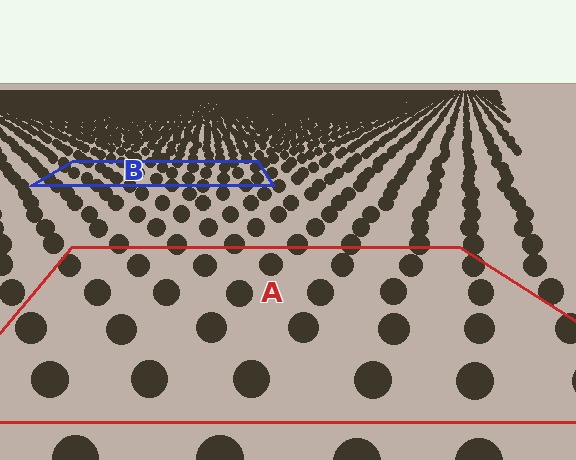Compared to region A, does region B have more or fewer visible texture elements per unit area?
Region B has more texture elements per unit area — they are packed more densely because it is farther away.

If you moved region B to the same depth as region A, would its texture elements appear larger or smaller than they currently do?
They would appear larger. At a closer depth, the same texture elements are projected at a bigger on-screen size.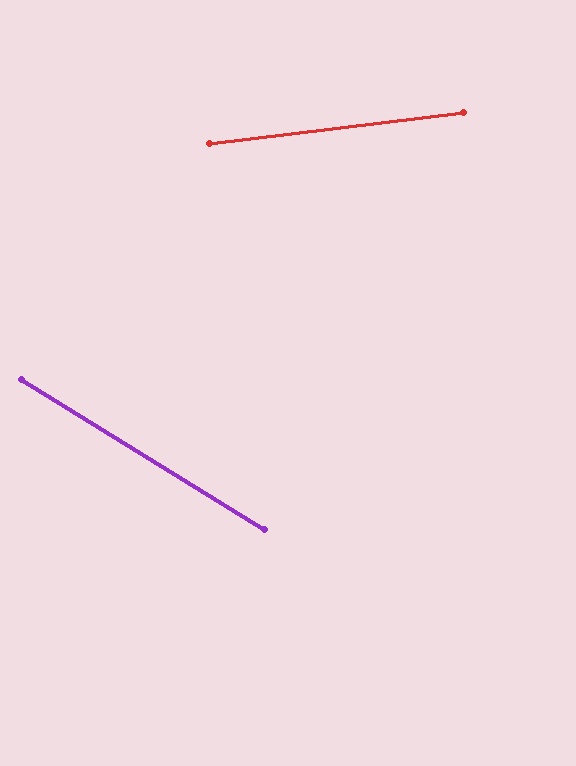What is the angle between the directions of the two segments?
Approximately 39 degrees.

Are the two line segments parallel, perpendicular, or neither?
Neither parallel nor perpendicular — they differ by about 39°.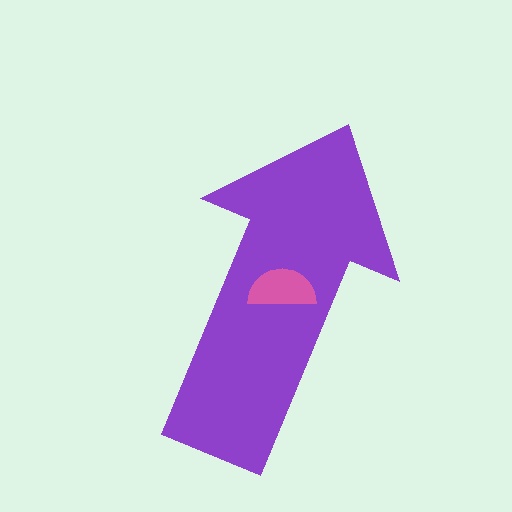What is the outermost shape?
The purple arrow.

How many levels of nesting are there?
2.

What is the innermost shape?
The pink semicircle.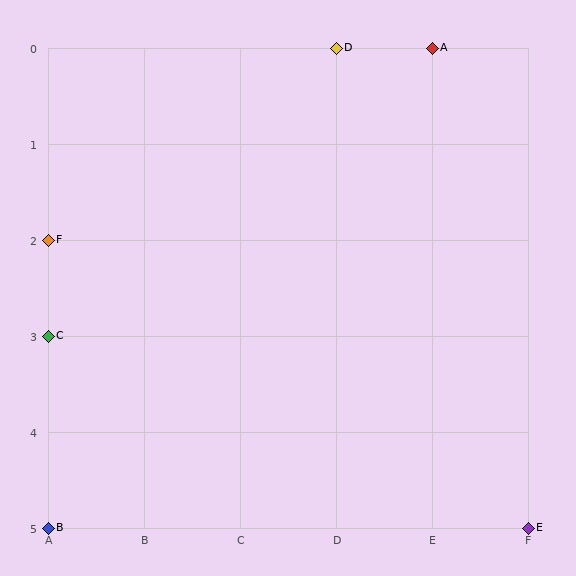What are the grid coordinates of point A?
Point A is at grid coordinates (E, 0).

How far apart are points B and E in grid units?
Points B and E are 5 columns apart.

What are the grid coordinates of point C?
Point C is at grid coordinates (A, 3).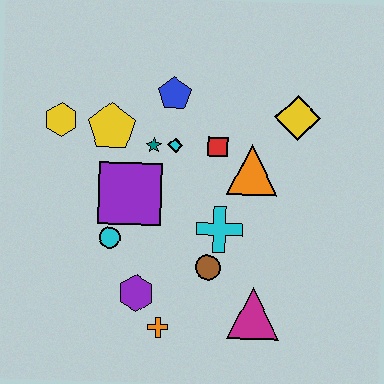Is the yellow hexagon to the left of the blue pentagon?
Yes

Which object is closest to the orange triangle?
The red square is closest to the orange triangle.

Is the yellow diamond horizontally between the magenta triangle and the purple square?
No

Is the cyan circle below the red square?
Yes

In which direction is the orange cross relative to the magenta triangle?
The orange cross is to the left of the magenta triangle.